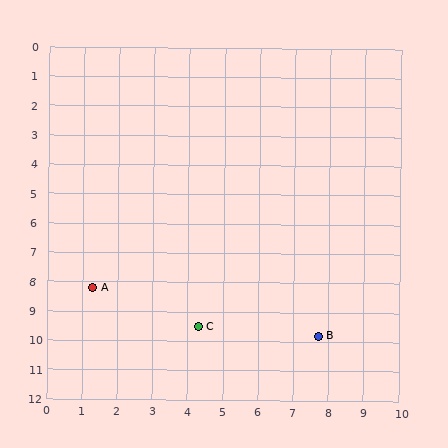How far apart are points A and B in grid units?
Points A and B are about 6.6 grid units apart.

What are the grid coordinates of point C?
Point C is at approximately (4.3, 9.5).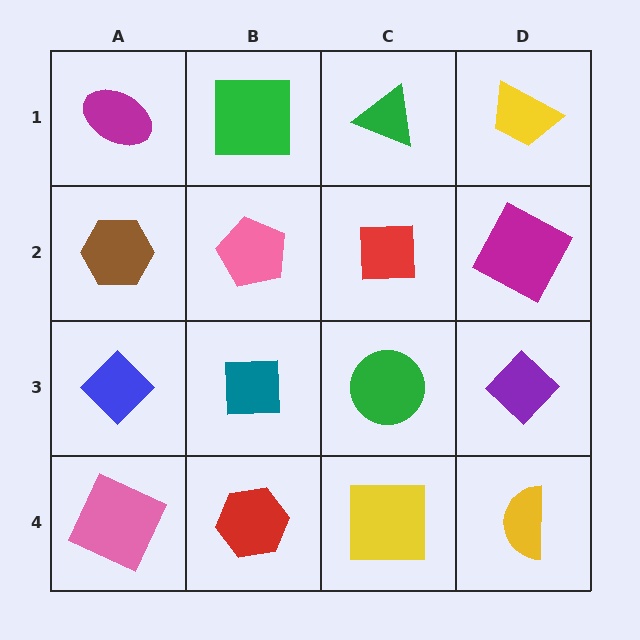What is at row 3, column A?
A blue diamond.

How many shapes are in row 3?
4 shapes.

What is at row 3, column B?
A teal square.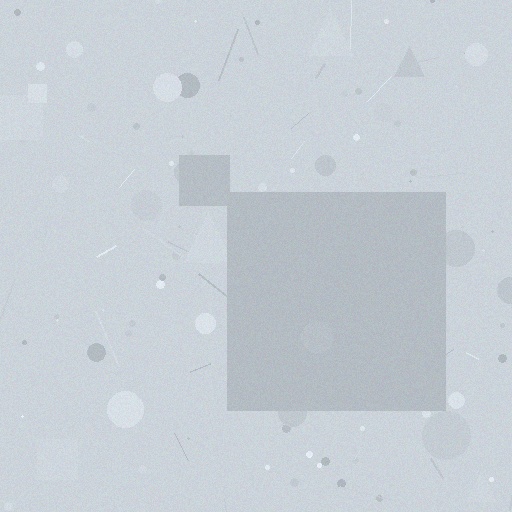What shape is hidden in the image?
A square is hidden in the image.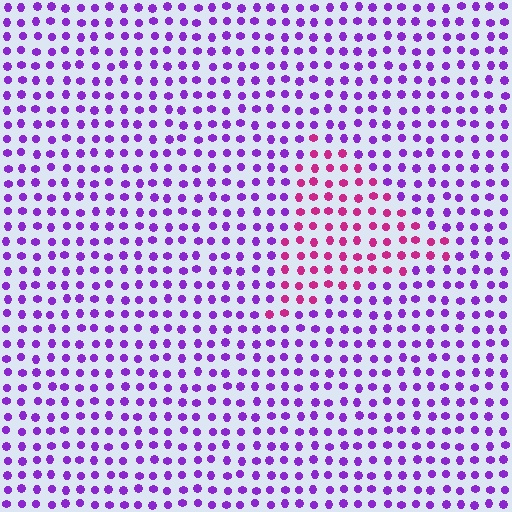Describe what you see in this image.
The image is filled with small purple elements in a uniform arrangement. A triangle-shaped region is visible where the elements are tinted to a slightly different hue, forming a subtle color boundary.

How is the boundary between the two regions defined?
The boundary is defined purely by a slight shift in hue (about 48 degrees). Spacing, size, and orientation are identical on both sides.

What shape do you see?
I see a triangle.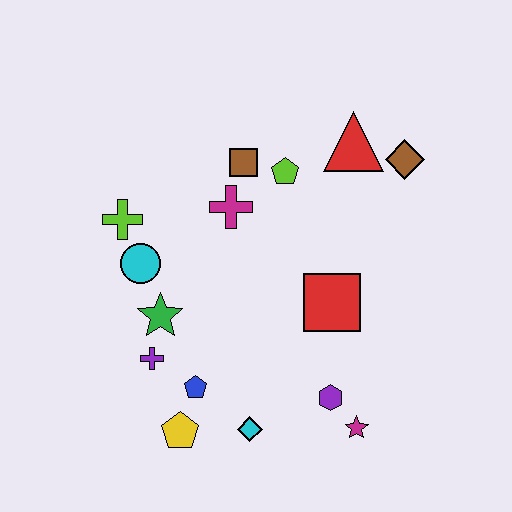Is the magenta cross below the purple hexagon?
No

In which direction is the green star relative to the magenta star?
The green star is to the left of the magenta star.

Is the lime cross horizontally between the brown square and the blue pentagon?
No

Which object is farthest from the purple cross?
The brown diamond is farthest from the purple cross.